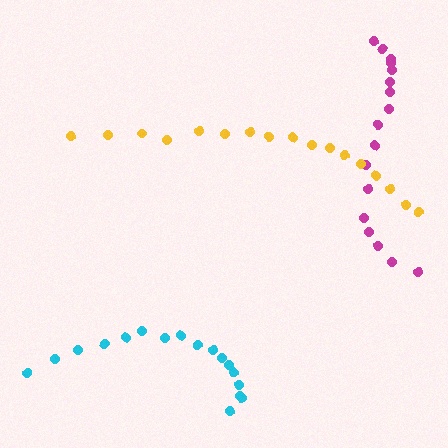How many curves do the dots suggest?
There are 3 distinct paths.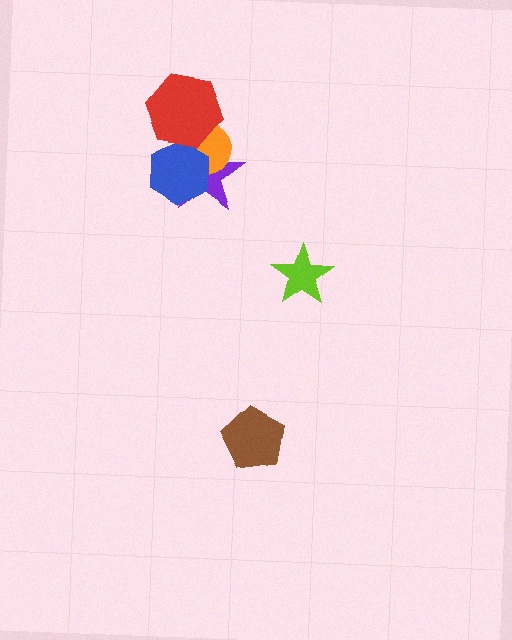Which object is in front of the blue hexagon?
The red hexagon is in front of the blue hexagon.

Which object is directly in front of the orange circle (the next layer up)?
The blue hexagon is directly in front of the orange circle.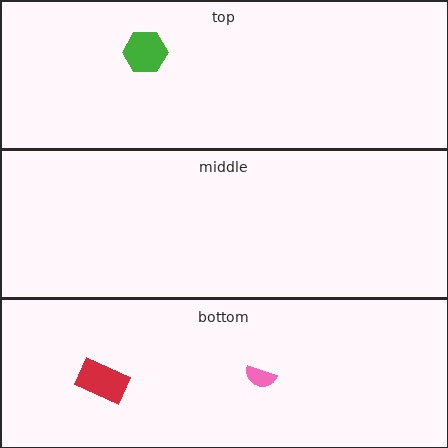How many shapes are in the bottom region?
2.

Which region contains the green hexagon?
The top region.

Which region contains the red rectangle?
The bottom region.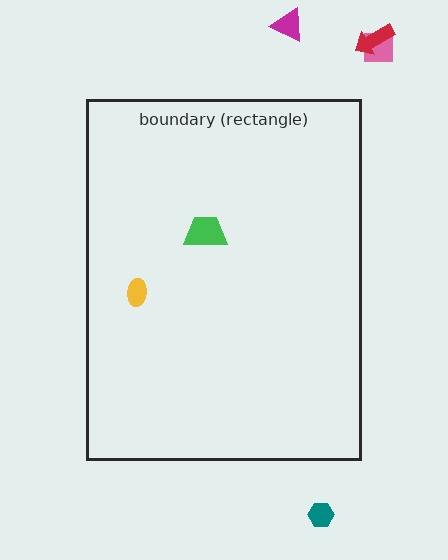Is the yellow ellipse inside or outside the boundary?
Inside.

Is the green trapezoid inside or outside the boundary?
Inside.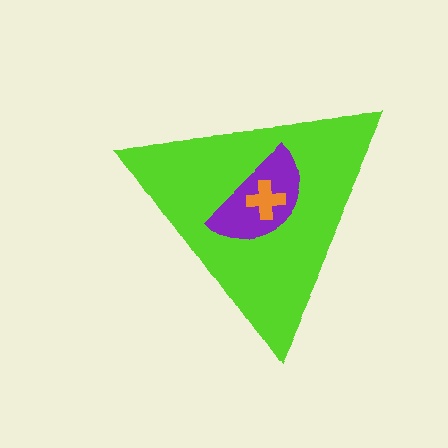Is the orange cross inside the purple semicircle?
Yes.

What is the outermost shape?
The lime triangle.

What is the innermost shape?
The orange cross.